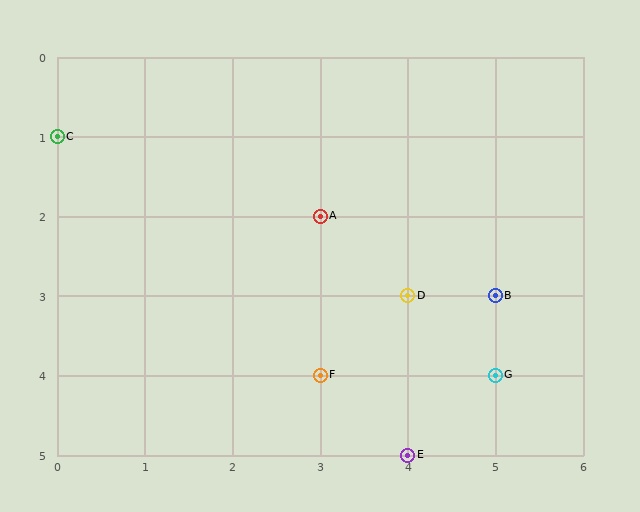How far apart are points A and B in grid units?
Points A and B are 2 columns and 1 row apart (about 2.2 grid units diagonally).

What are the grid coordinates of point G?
Point G is at grid coordinates (5, 4).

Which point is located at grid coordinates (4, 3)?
Point D is at (4, 3).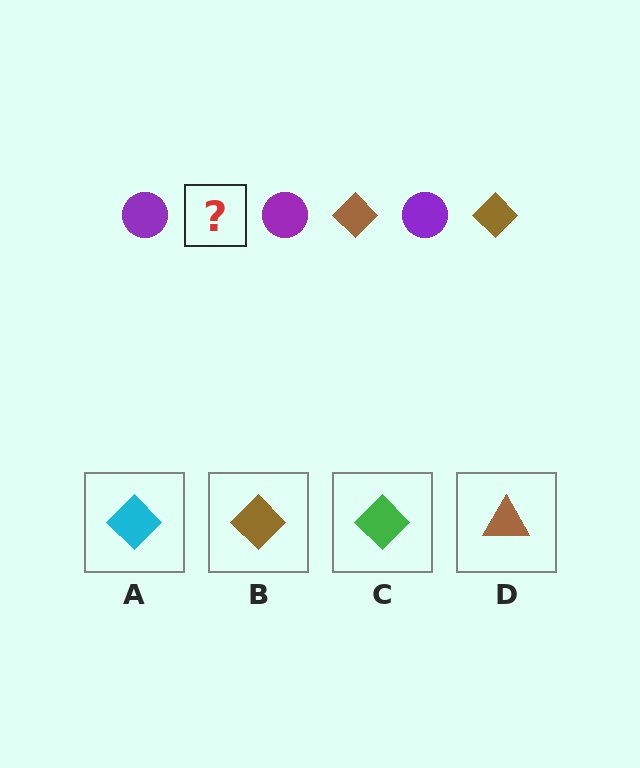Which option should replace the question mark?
Option B.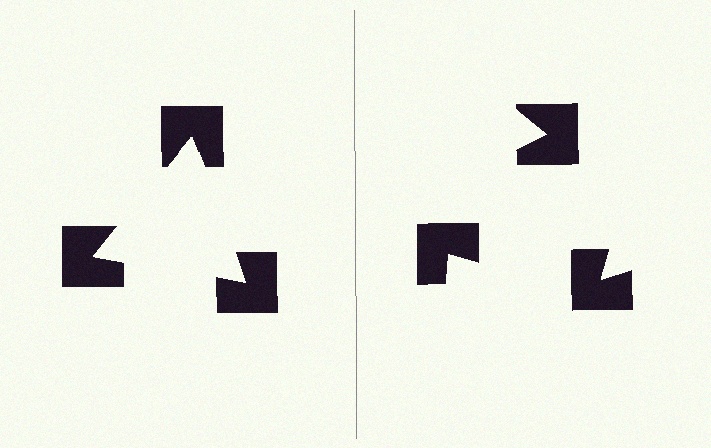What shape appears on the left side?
An illusory triangle.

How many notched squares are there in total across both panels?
6 — 3 on each side.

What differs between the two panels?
The notched squares are positioned identically on both sides; only the wedge orientations differ. On the left they align to a triangle; on the right they are misaligned.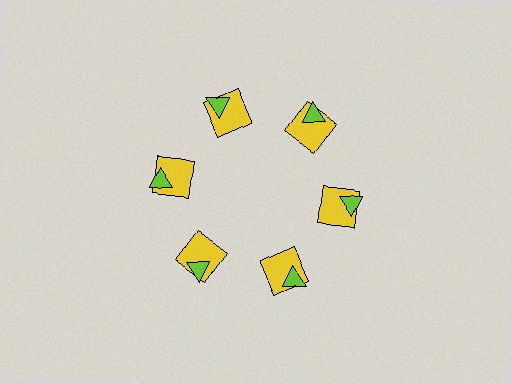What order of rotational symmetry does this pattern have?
This pattern has 6-fold rotational symmetry.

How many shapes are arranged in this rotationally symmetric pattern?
There are 12 shapes, arranged in 6 groups of 2.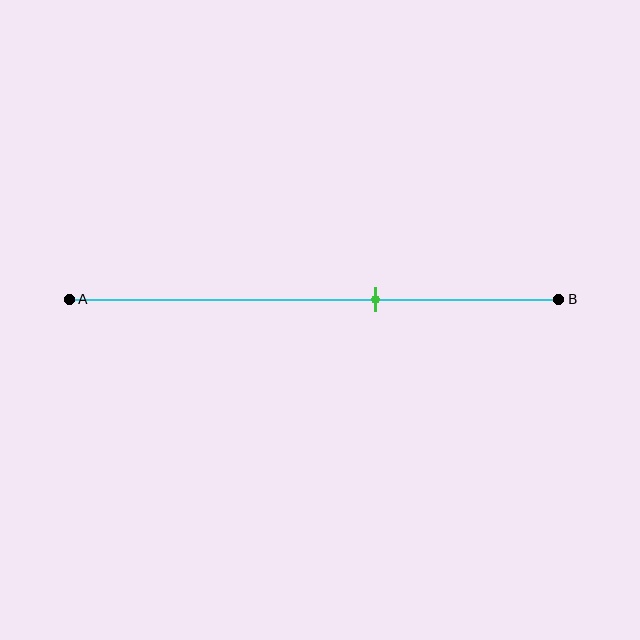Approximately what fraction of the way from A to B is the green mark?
The green mark is approximately 65% of the way from A to B.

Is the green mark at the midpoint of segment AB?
No, the mark is at about 65% from A, not at the 50% midpoint.